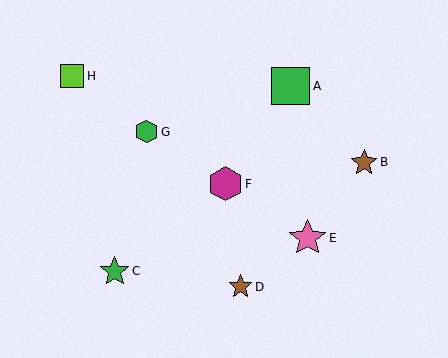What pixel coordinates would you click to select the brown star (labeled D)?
Click at (240, 287) to select the brown star D.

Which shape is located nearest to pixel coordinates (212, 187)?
The magenta hexagon (labeled F) at (225, 184) is nearest to that location.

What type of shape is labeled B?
Shape B is a brown star.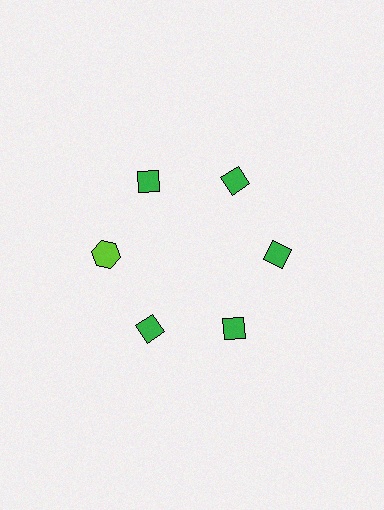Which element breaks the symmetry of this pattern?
The lime hexagon at roughly the 9 o'clock position breaks the symmetry. All other shapes are green diamonds.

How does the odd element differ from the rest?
It differs in both color (lime instead of green) and shape (hexagon instead of diamond).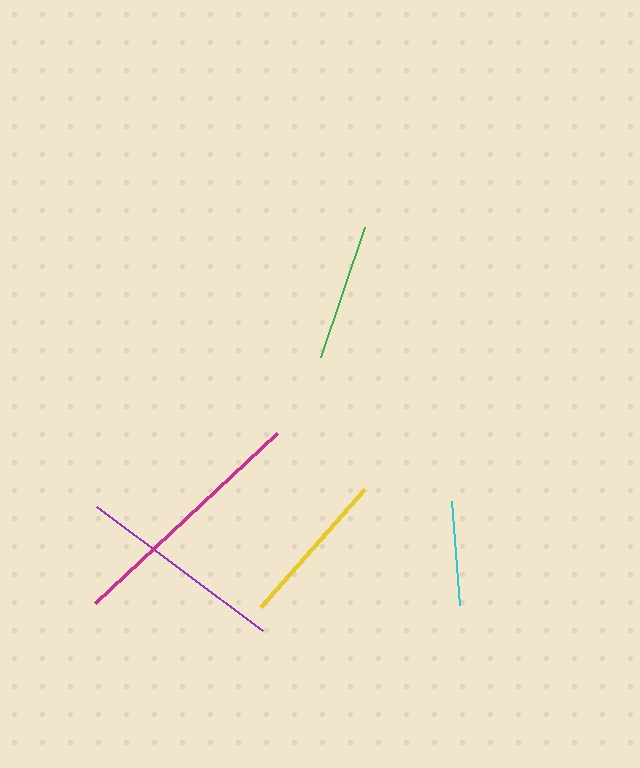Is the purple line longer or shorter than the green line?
The purple line is longer than the green line.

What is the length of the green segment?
The green segment is approximately 138 pixels long.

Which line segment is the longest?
The magenta line is the longest at approximately 249 pixels.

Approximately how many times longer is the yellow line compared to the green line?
The yellow line is approximately 1.1 times the length of the green line.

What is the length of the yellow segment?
The yellow segment is approximately 158 pixels long.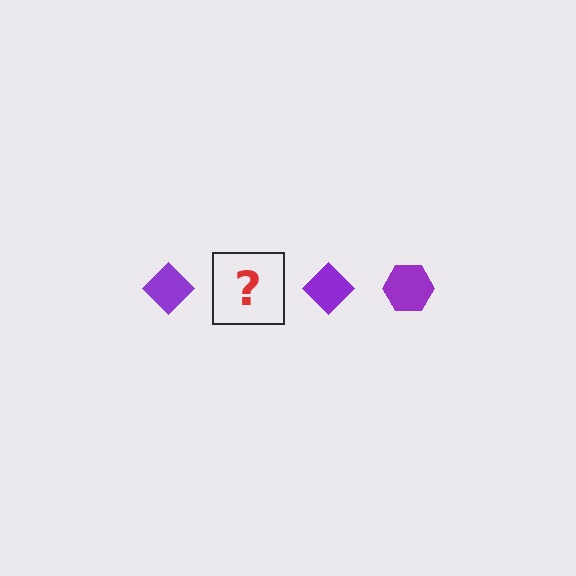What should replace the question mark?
The question mark should be replaced with a purple hexagon.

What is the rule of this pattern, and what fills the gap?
The rule is that the pattern cycles through diamond, hexagon shapes in purple. The gap should be filled with a purple hexagon.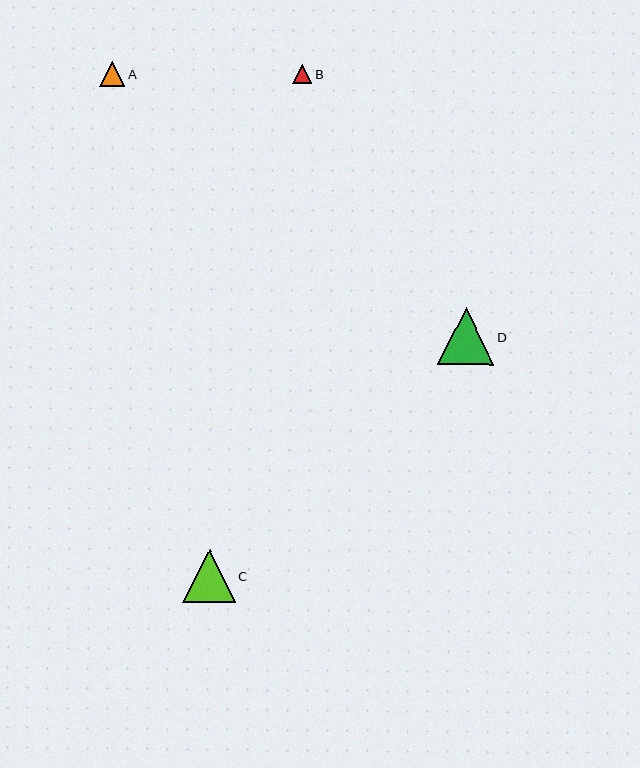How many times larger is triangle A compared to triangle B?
Triangle A is approximately 1.3 times the size of triangle B.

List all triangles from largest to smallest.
From largest to smallest: D, C, A, B.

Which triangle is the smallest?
Triangle B is the smallest with a size of approximately 19 pixels.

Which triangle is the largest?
Triangle D is the largest with a size of approximately 57 pixels.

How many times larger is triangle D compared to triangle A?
Triangle D is approximately 2.3 times the size of triangle A.